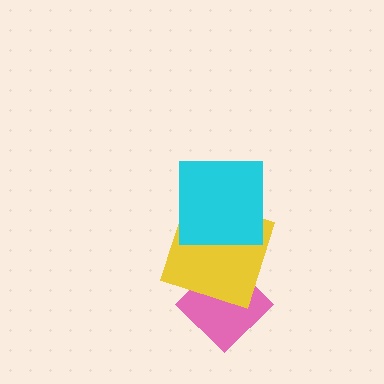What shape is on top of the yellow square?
The cyan square is on top of the yellow square.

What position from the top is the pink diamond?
The pink diamond is 3rd from the top.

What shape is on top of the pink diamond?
The yellow square is on top of the pink diamond.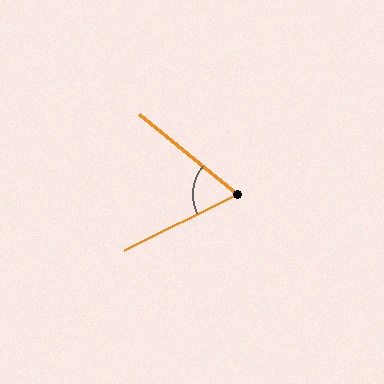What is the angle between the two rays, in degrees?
Approximately 66 degrees.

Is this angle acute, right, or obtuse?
It is acute.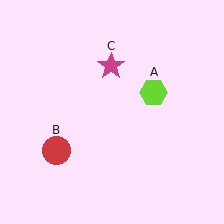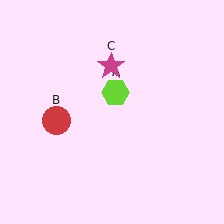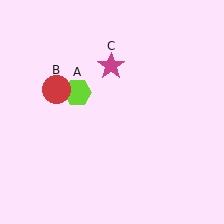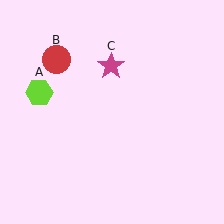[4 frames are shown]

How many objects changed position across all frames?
2 objects changed position: lime hexagon (object A), red circle (object B).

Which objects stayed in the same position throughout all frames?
Magenta star (object C) remained stationary.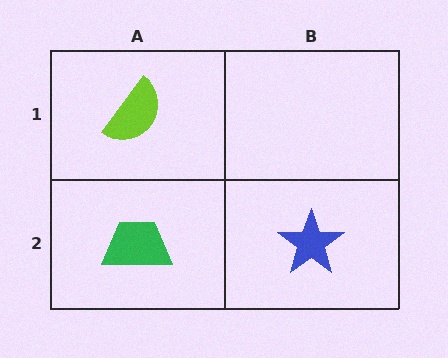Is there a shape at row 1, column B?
No, that cell is empty.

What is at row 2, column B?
A blue star.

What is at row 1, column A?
A lime semicircle.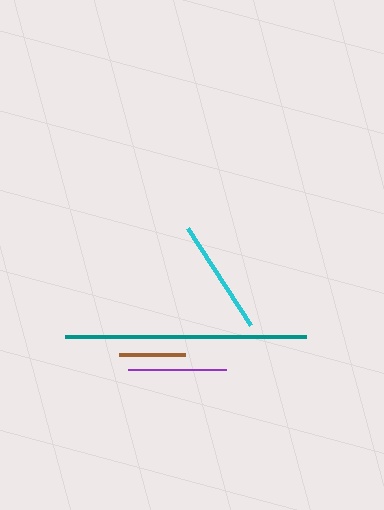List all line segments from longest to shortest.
From longest to shortest: teal, cyan, purple, brown.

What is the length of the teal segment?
The teal segment is approximately 242 pixels long.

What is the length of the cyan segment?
The cyan segment is approximately 116 pixels long.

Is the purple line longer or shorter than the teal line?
The teal line is longer than the purple line.